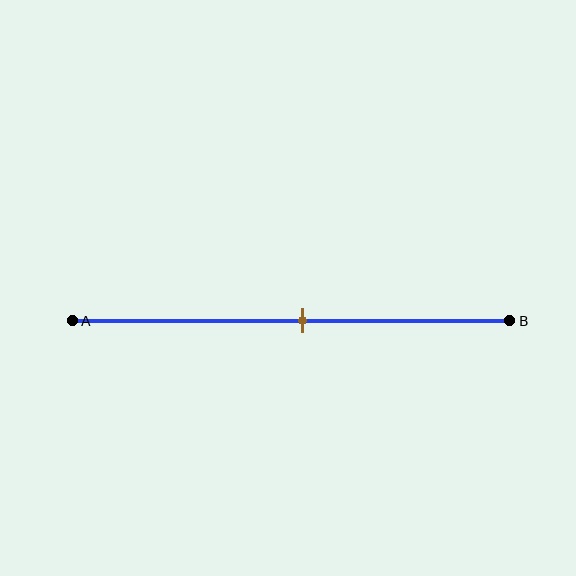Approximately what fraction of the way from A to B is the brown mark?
The brown mark is approximately 55% of the way from A to B.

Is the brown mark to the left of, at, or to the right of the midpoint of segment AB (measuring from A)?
The brown mark is approximately at the midpoint of segment AB.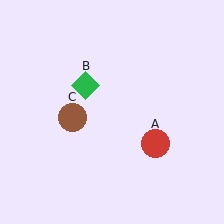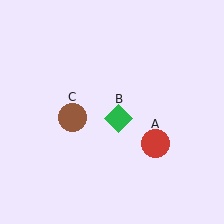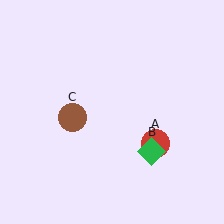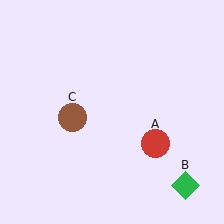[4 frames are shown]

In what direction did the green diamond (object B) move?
The green diamond (object B) moved down and to the right.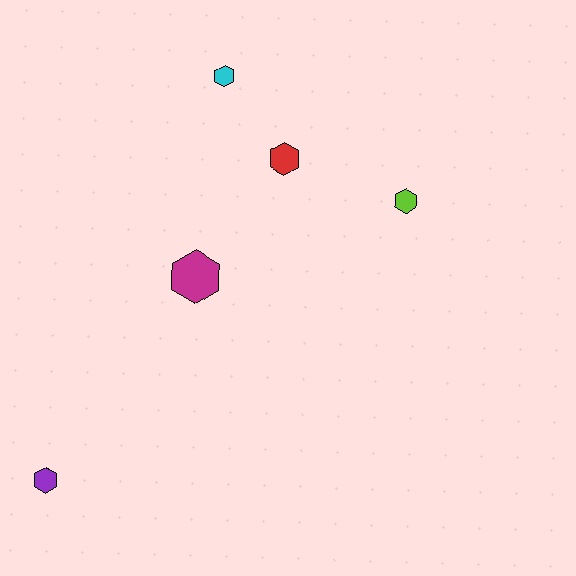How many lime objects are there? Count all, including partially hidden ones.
There is 1 lime object.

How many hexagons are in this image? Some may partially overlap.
There are 5 hexagons.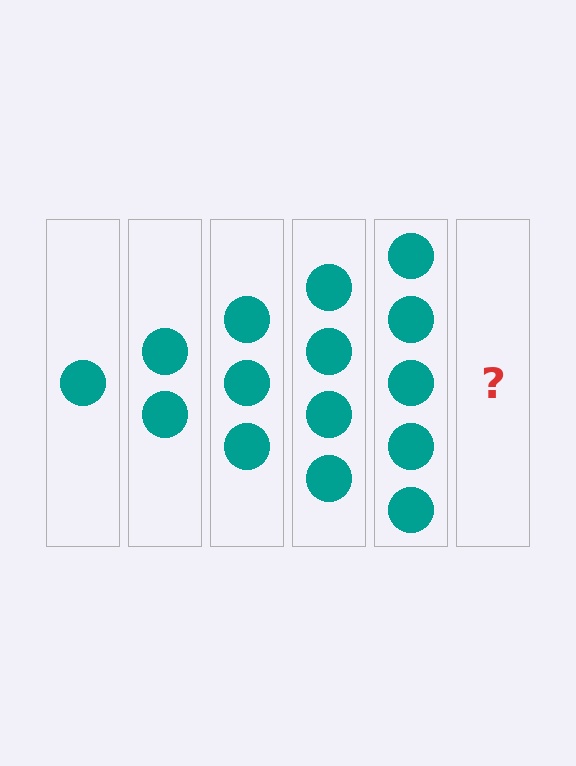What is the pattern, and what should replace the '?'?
The pattern is that each step adds one more circle. The '?' should be 6 circles.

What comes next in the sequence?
The next element should be 6 circles.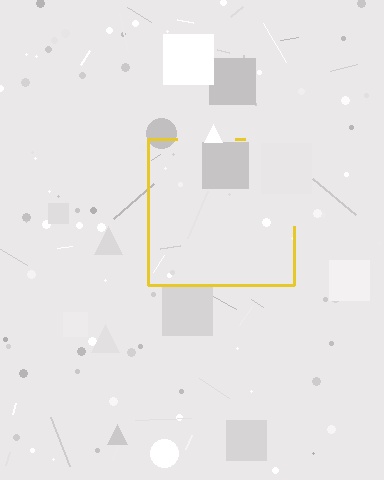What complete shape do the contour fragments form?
The contour fragments form a square.